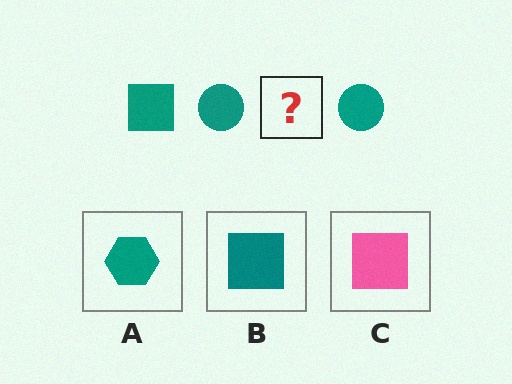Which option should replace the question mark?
Option B.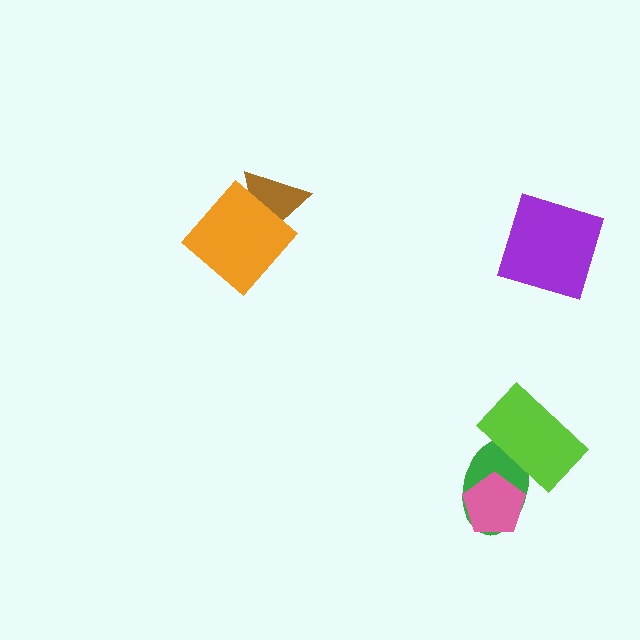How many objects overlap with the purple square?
0 objects overlap with the purple square.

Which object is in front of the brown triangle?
The orange diamond is in front of the brown triangle.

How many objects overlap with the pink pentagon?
1 object overlaps with the pink pentagon.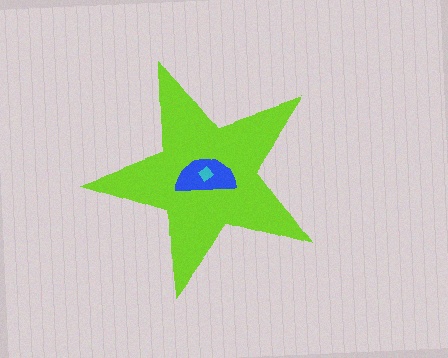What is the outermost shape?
The lime star.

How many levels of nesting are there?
3.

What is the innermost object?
The cyan diamond.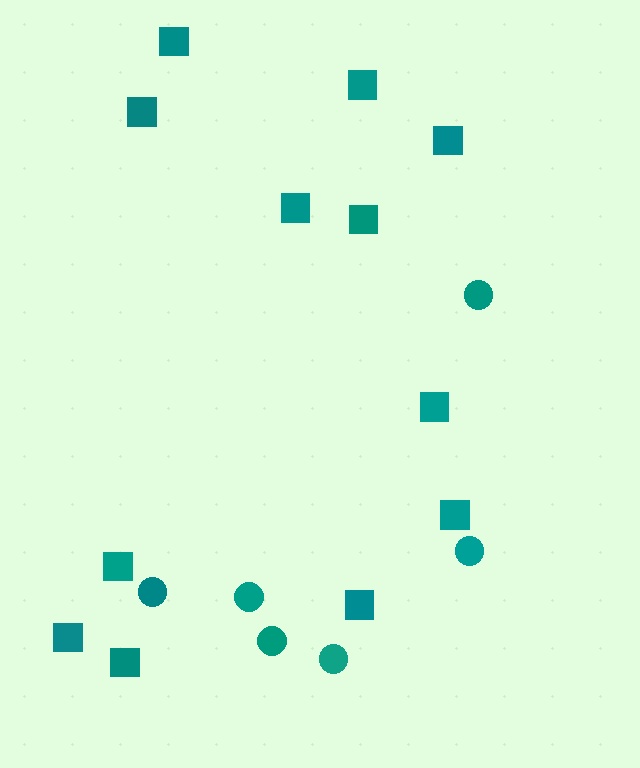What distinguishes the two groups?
There are 2 groups: one group of squares (12) and one group of circles (6).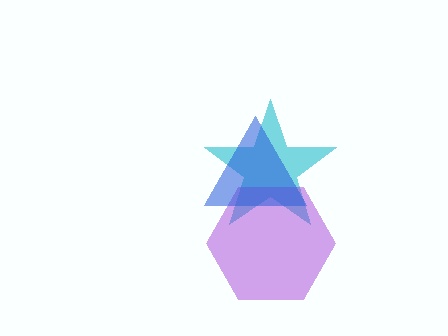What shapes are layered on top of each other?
The layered shapes are: a cyan star, a purple hexagon, a blue triangle.